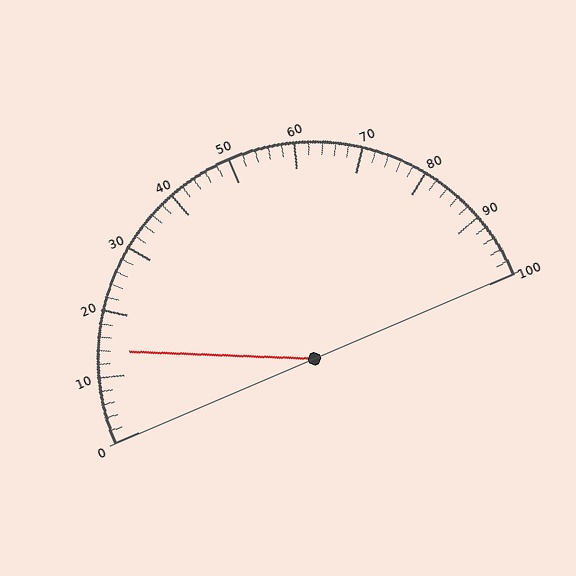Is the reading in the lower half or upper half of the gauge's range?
The reading is in the lower half of the range (0 to 100).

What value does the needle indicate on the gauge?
The needle indicates approximately 14.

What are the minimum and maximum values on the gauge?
The gauge ranges from 0 to 100.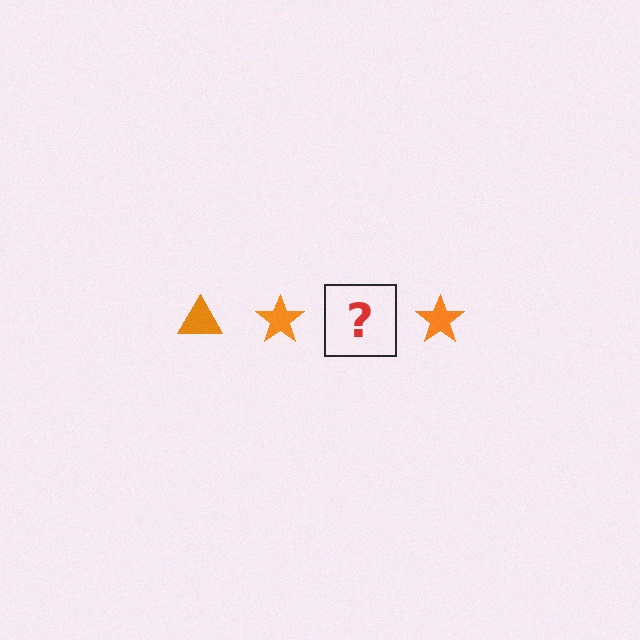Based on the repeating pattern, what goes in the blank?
The blank should be an orange triangle.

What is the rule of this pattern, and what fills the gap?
The rule is that the pattern cycles through triangle, star shapes in orange. The gap should be filled with an orange triangle.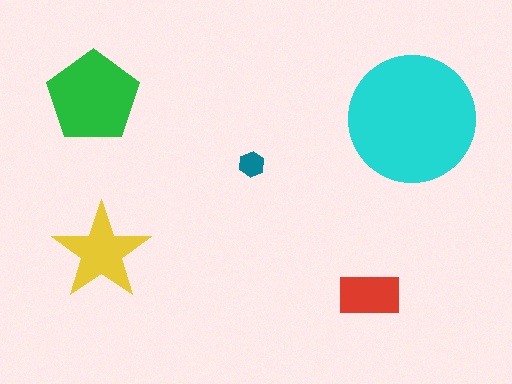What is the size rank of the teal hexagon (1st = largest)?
5th.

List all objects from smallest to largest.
The teal hexagon, the red rectangle, the yellow star, the green pentagon, the cyan circle.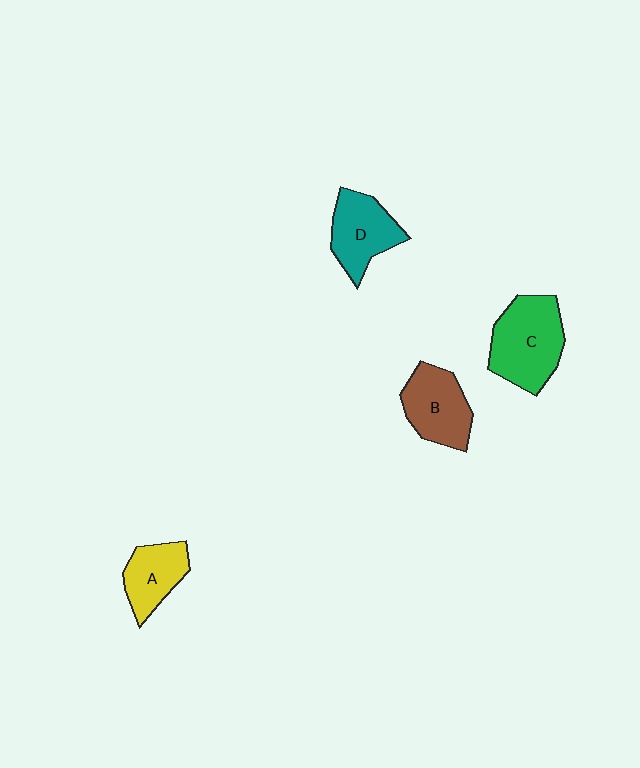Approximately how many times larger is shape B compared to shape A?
Approximately 1.3 times.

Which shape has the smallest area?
Shape A (yellow).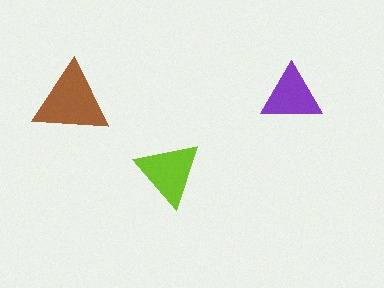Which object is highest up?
The purple triangle is topmost.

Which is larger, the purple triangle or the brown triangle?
The brown one.